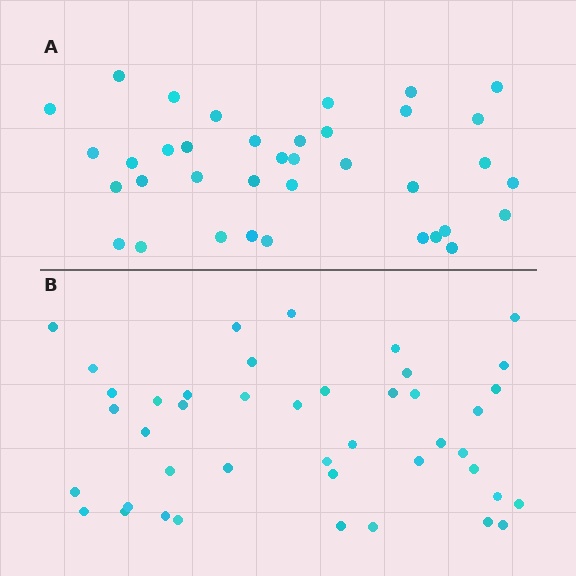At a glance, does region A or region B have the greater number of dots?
Region B (the bottom region) has more dots.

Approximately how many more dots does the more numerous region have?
Region B has about 6 more dots than region A.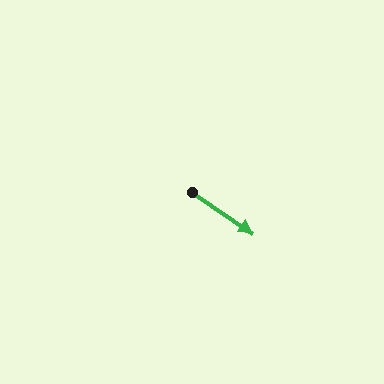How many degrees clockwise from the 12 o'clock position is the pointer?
Approximately 124 degrees.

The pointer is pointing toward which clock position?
Roughly 4 o'clock.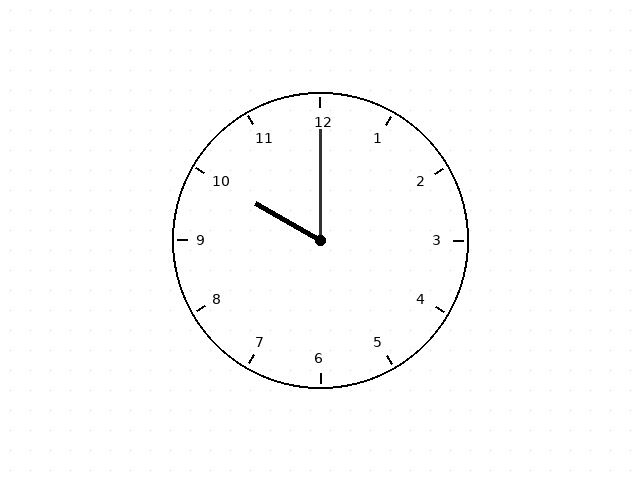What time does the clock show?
10:00.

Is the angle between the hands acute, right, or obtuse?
It is acute.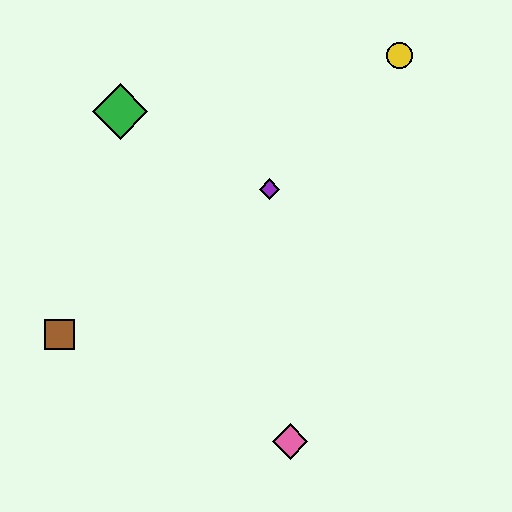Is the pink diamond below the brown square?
Yes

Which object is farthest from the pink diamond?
The yellow circle is farthest from the pink diamond.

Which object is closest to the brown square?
The green diamond is closest to the brown square.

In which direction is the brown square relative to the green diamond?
The brown square is below the green diamond.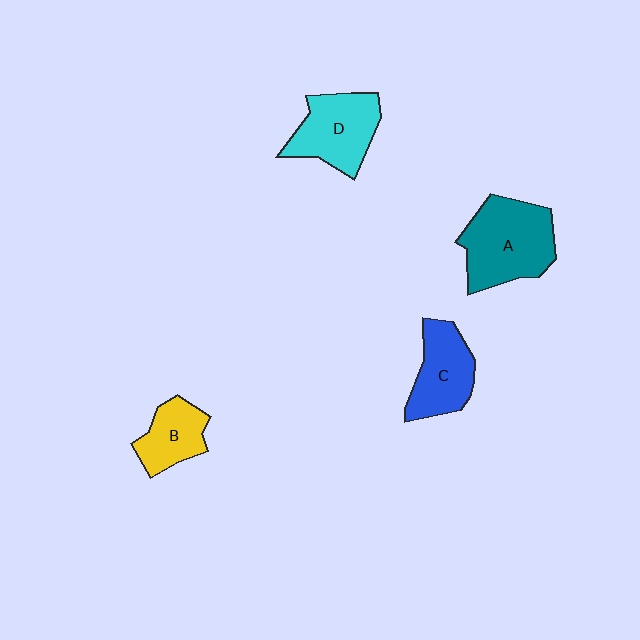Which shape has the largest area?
Shape A (teal).